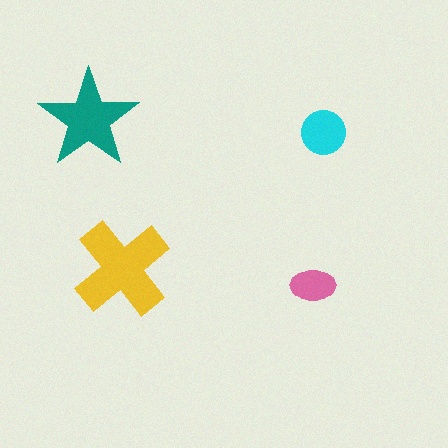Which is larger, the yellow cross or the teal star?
The yellow cross.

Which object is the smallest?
The pink ellipse.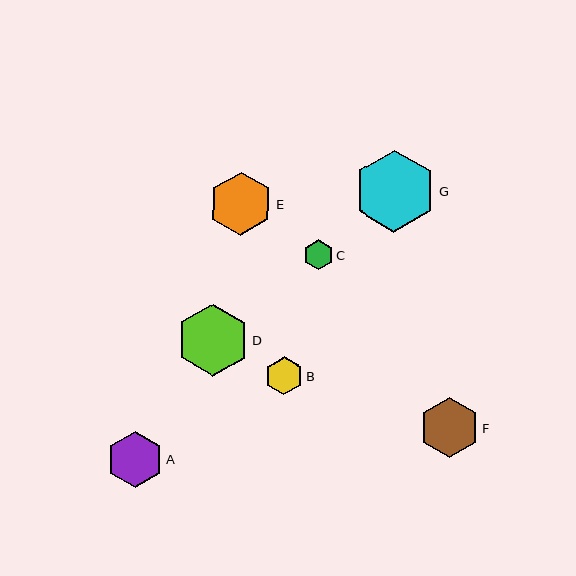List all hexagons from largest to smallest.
From largest to smallest: G, D, E, F, A, B, C.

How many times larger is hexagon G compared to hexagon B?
Hexagon G is approximately 2.1 times the size of hexagon B.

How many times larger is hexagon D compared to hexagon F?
Hexagon D is approximately 1.2 times the size of hexagon F.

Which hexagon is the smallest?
Hexagon C is the smallest with a size of approximately 30 pixels.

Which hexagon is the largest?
Hexagon G is the largest with a size of approximately 82 pixels.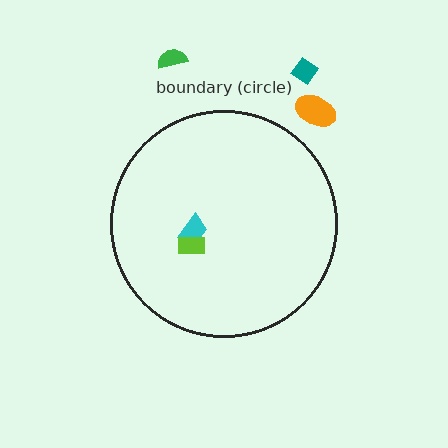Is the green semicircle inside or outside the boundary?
Outside.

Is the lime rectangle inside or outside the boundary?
Inside.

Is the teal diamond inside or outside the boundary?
Outside.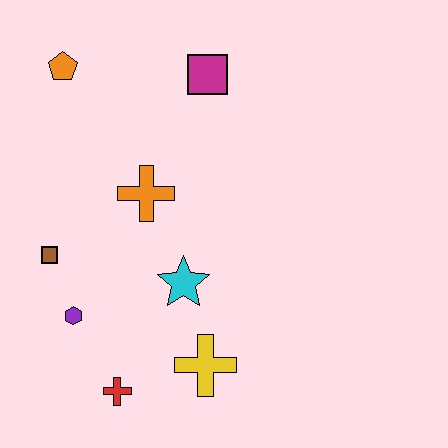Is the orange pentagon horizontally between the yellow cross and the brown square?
Yes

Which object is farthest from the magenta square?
The red cross is farthest from the magenta square.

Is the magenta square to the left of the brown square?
No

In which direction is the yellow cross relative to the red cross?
The yellow cross is to the right of the red cross.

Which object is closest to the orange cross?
The cyan star is closest to the orange cross.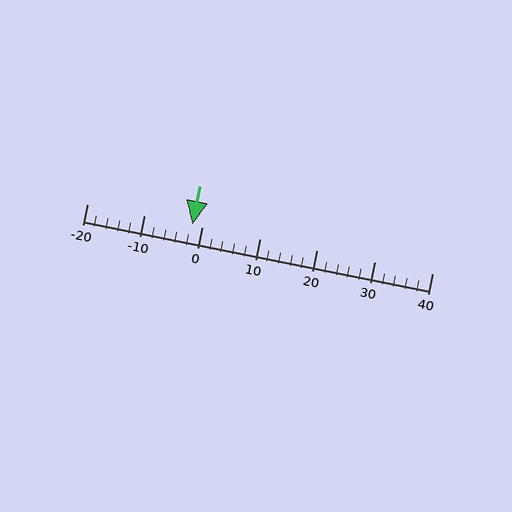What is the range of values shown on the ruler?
The ruler shows values from -20 to 40.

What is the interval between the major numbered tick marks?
The major tick marks are spaced 10 units apart.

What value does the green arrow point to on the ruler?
The green arrow points to approximately -2.